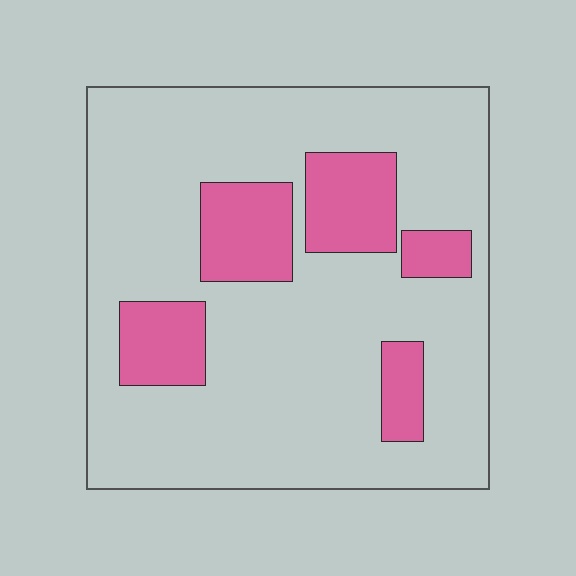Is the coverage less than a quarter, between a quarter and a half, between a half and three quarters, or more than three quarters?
Less than a quarter.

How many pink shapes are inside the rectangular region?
5.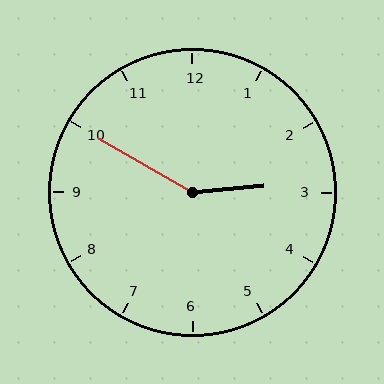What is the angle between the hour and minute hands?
Approximately 145 degrees.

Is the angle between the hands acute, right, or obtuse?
It is obtuse.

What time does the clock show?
2:50.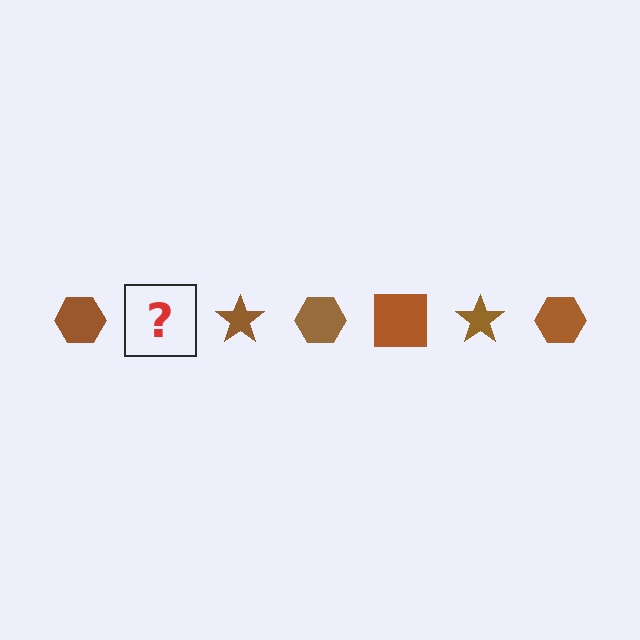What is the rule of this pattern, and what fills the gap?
The rule is that the pattern cycles through hexagon, square, star shapes in brown. The gap should be filled with a brown square.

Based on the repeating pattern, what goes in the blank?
The blank should be a brown square.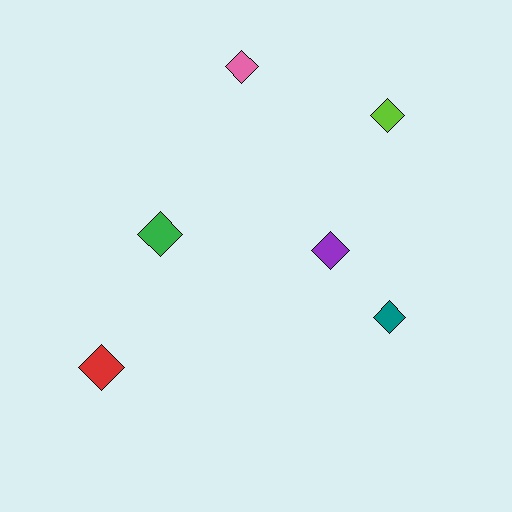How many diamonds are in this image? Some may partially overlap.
There are 6 diamonds.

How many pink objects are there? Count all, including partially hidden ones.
There is 1 pink object.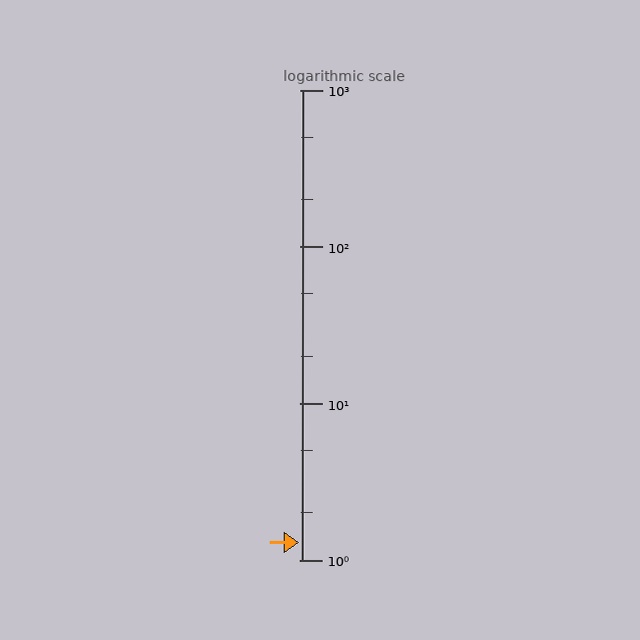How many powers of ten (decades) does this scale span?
The scale spans 3 decades, from 1 to 1000.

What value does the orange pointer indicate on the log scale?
The pointer indicates approximately 1.3.